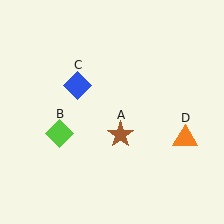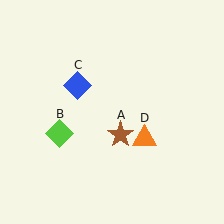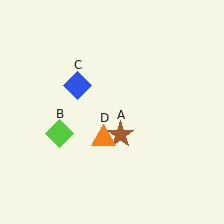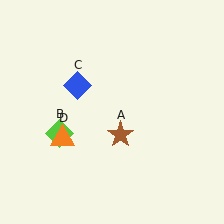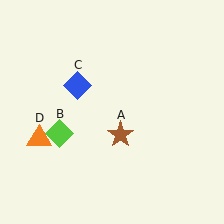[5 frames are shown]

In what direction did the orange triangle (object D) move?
The orange triangle (object D) moved left.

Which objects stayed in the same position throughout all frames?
Brown star (object A) and lime diamond (object B) and blue diamond (object C) remained stationary.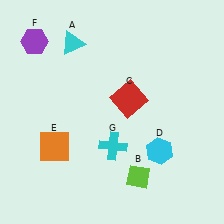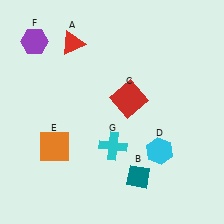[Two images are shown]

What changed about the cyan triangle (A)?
In Image 1, A is cyan. In Image 2, it changed to red.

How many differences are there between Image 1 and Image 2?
There are 2 differences between the two images.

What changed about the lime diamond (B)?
In Image 1, B is lime. In Image 2, it changed to teal.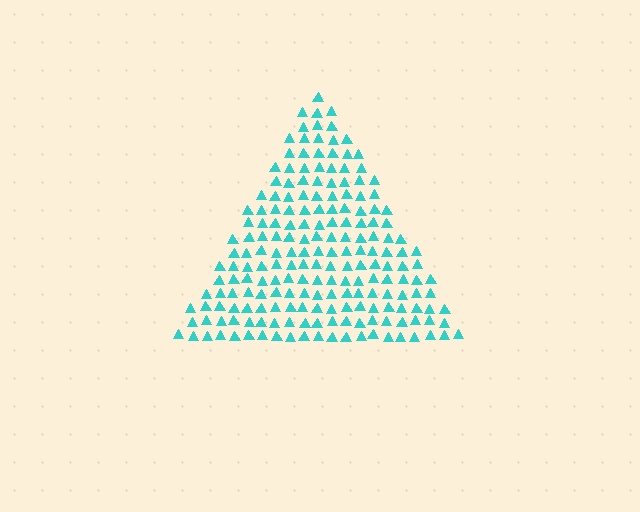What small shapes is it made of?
It is made of small triangles.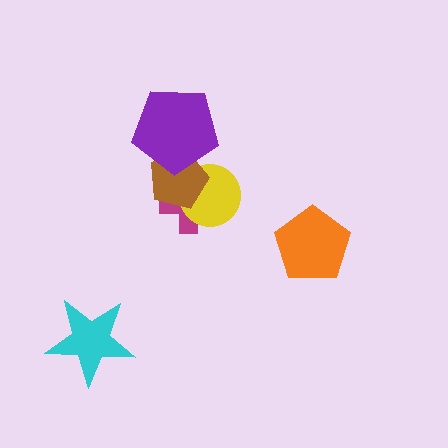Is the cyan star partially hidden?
No, no other shape covers it.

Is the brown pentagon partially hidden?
Yes, it is partially covered by another shape.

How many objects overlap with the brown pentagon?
3 objects overlap with the brown pentagon.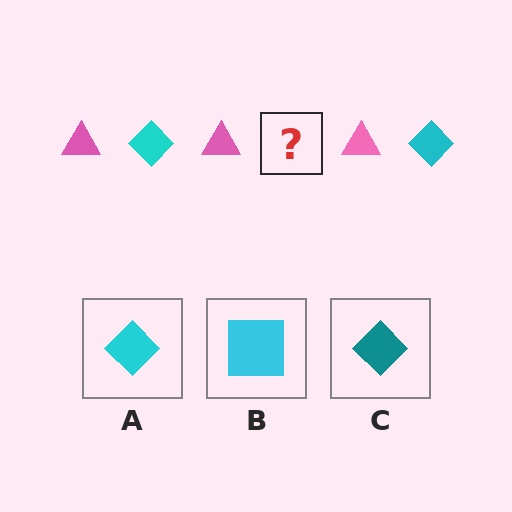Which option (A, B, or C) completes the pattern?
A.